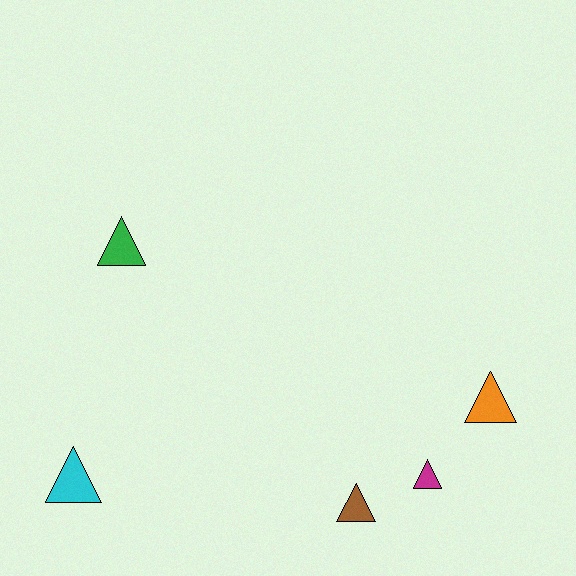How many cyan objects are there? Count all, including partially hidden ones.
There is 1 cyan object.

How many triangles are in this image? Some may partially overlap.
There are 5 triangles.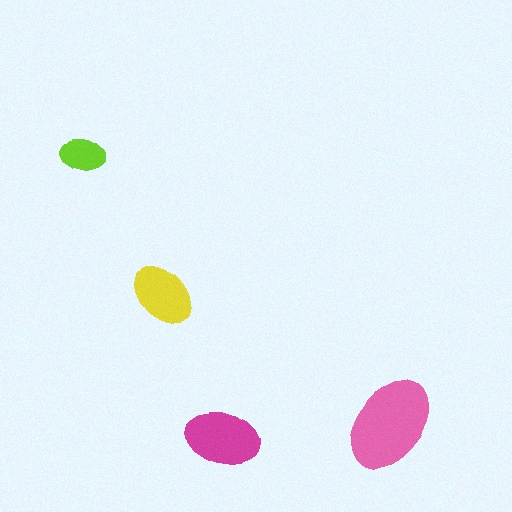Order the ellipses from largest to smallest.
the pink one, the magenta one, the yellow one, the lime one.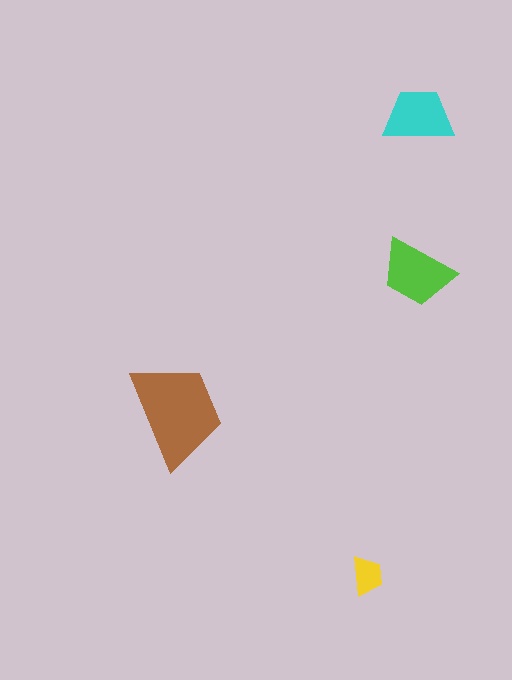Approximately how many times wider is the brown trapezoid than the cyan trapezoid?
About 1.5 times wider.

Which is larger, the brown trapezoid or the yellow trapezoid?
The brown one.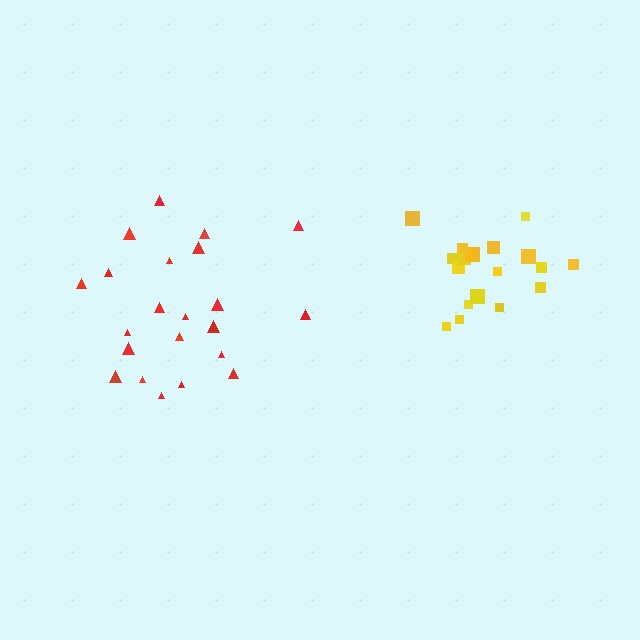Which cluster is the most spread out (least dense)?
Red.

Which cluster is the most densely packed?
Yellow.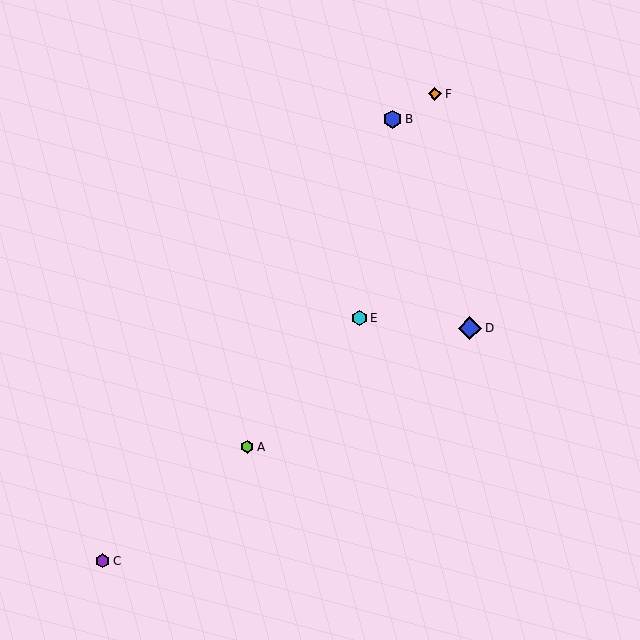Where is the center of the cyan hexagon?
The center of the cyan hexagon is at (359, 318).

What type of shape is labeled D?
Shape D is a blue diamond.